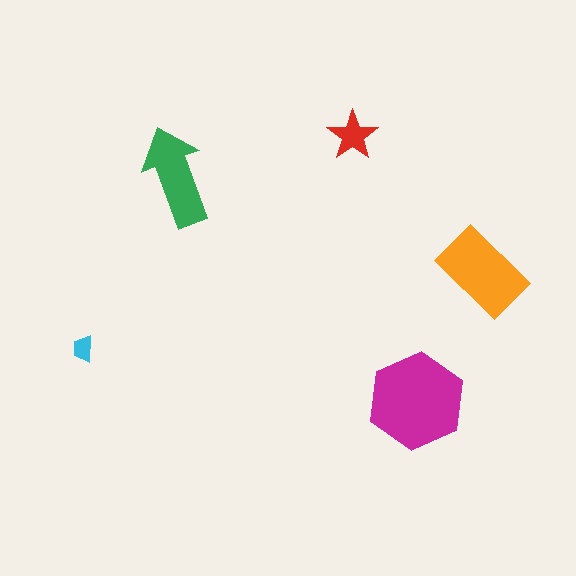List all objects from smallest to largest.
The cyan trapezoid, the red star, the green arrow, the orange rectangle, the magenta hexagon.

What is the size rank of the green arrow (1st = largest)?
3rd.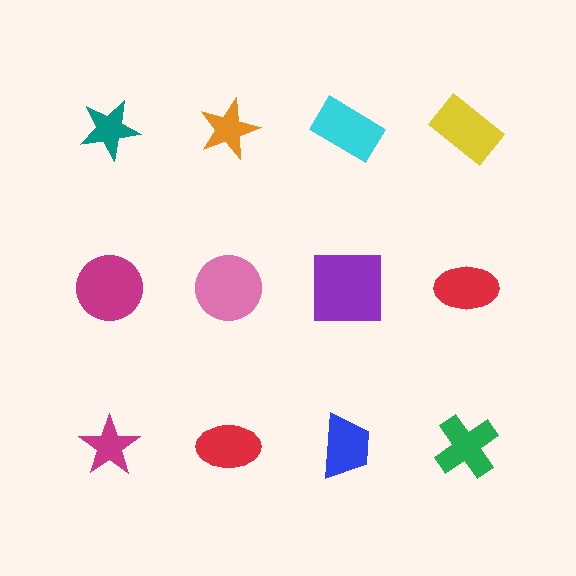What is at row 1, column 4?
A yellow rectangle.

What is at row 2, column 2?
A pink circle.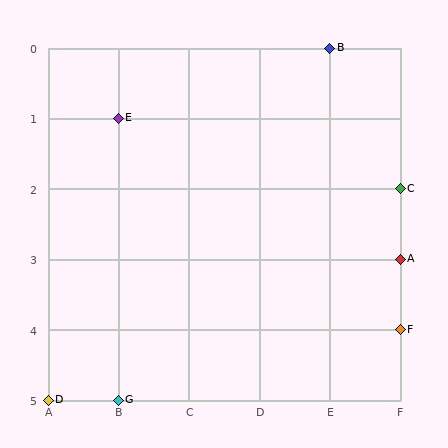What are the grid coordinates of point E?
Point E is at grid coordinates (B, 1).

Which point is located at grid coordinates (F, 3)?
Point A is at (F, 3).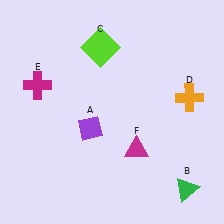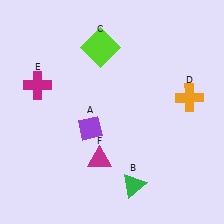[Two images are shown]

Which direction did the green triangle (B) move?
The green triangle (B) moved left.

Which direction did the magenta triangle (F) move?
The magenta triangle (F) moved left.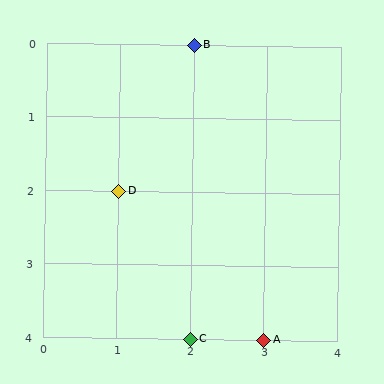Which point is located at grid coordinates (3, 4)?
Point A is at (3, 4).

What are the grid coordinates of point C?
Point C is at grid coordinates (2, 4).